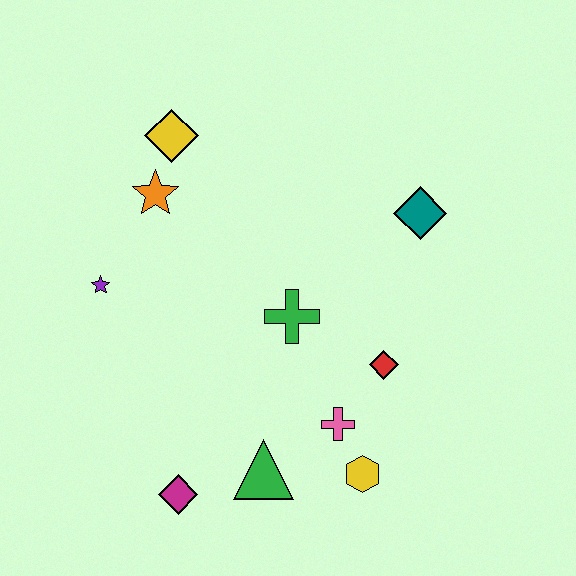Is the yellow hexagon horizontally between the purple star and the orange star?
No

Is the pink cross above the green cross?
No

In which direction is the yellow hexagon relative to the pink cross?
The yellow hexagon is below the pink cross.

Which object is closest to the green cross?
The red diamond is closest to the green cross.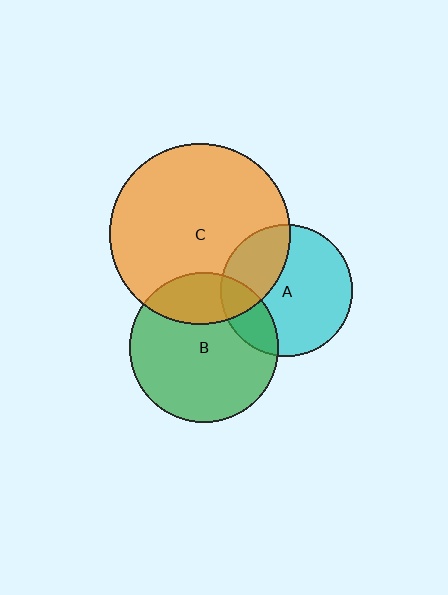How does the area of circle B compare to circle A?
Approximately 1.3 times.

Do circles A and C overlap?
Yes.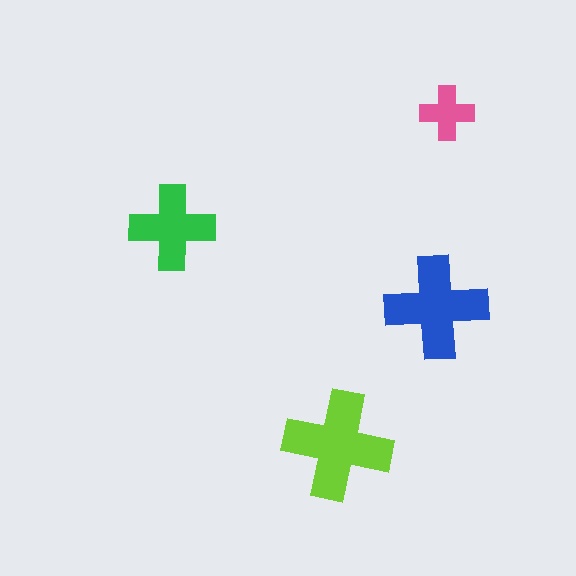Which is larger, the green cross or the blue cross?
The blue one.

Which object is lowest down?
The lime cross is bottommost.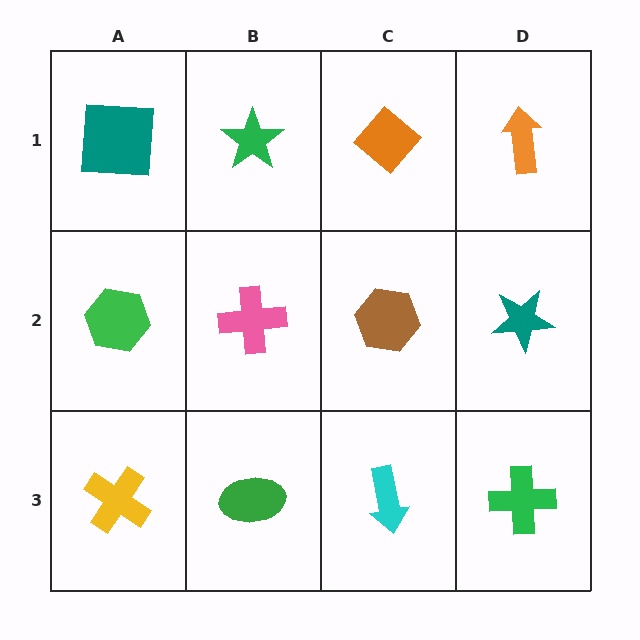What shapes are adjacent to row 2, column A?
A teal square (row 1, column A), a yellow cross (row 3, column A), a pink cross (row 2, column B).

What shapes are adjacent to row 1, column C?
A brown hexagon (row 2, column C), a green star (row 1, column B), an orange arrow (row 1, column D).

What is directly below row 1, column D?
A teal star.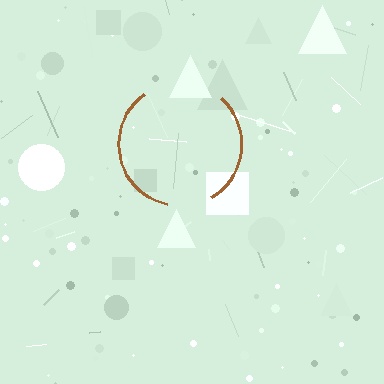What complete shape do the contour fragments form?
The contour fragments form a circle.